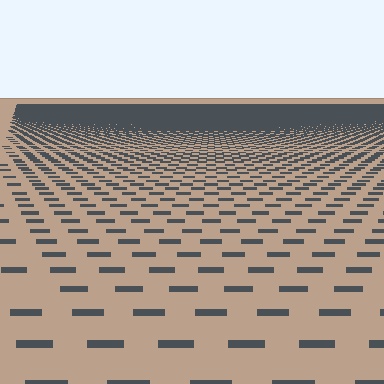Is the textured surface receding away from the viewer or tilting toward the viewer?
The surface is receding away from the viewer. Texture elements get smaller and denser toward the top.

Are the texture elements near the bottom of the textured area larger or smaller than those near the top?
Larger. Near the bottom, elements are closer to the viewer and appear at a bigger on-screen size.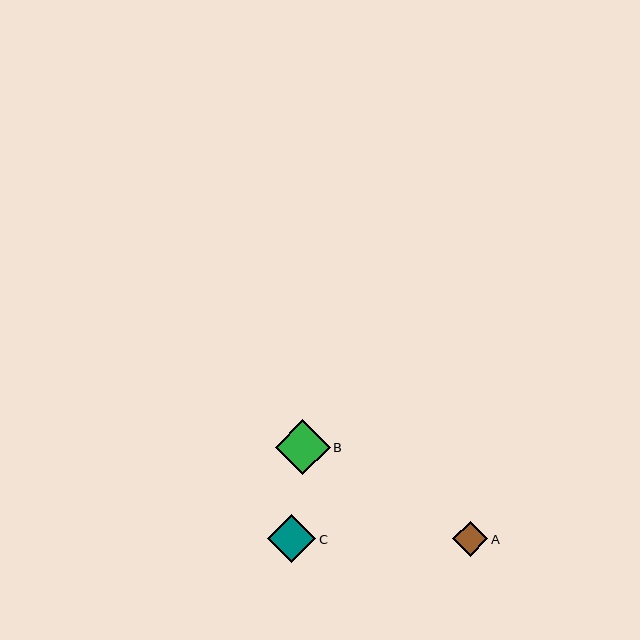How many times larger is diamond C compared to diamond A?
Diamond C is approximately 1.4 times the size of diamond A.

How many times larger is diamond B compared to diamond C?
Diamond B is approximately 1.1 times the size of diamond C.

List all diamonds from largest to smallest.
From largest to smallest: B, C, A.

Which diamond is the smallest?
Diamond A is the smallest with a size of approximately 35 pixels.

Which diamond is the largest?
Diamond B is the largest with a size of approximately 55 pixels.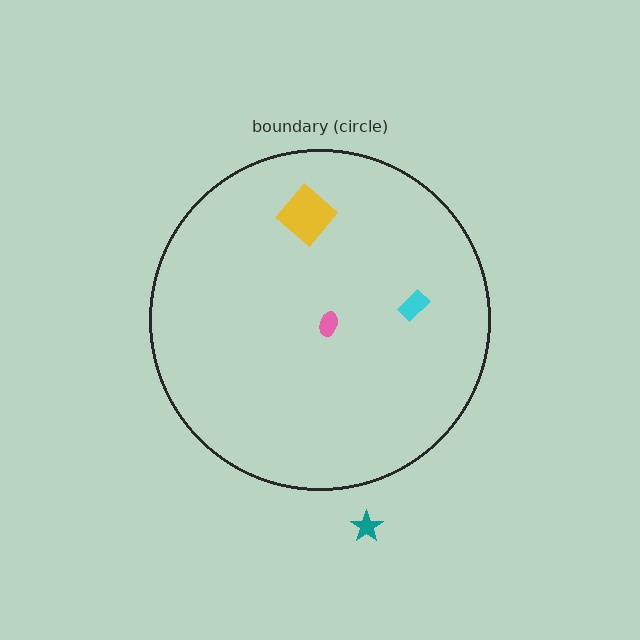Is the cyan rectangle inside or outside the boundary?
Inside.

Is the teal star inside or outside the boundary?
Outside.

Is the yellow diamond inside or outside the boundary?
Inside.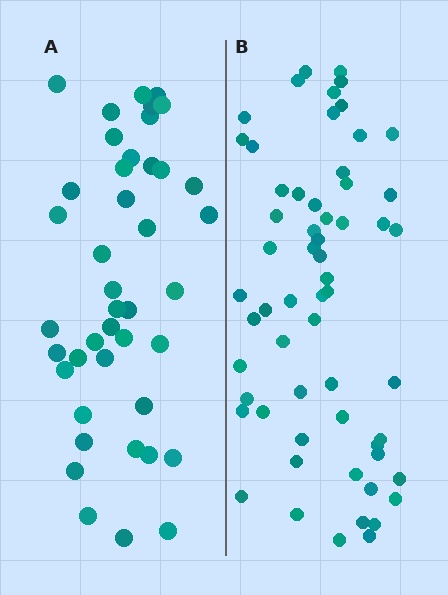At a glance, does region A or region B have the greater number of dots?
Region B (the right region) has more dots.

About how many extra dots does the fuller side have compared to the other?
Region B has approximately 20 more dots than region A.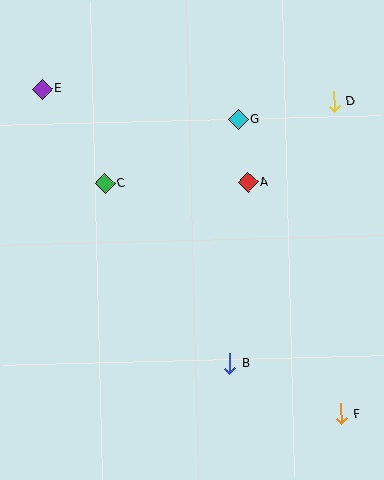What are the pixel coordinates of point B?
Point B is at (230, 363).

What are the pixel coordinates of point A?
Point A is at (248, 182).